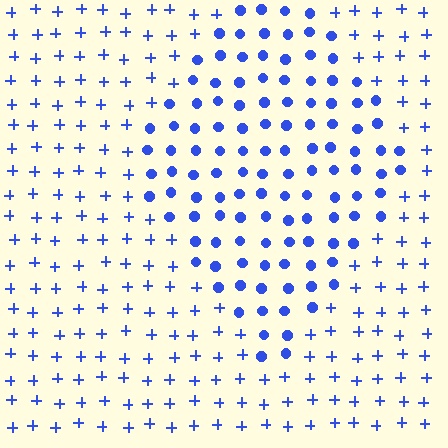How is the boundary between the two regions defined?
The boundary is defined by a change in element shape: circles inside vs. plus signs outside. All elements share the same color and spacing.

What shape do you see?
I see a diamond.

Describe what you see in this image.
The image is filled with small blue elements arranged in a uniform grid. A diamond-shaped region contains circles, while the surrounding area contains plus signs. The boundary is defined purely by the change in element shape.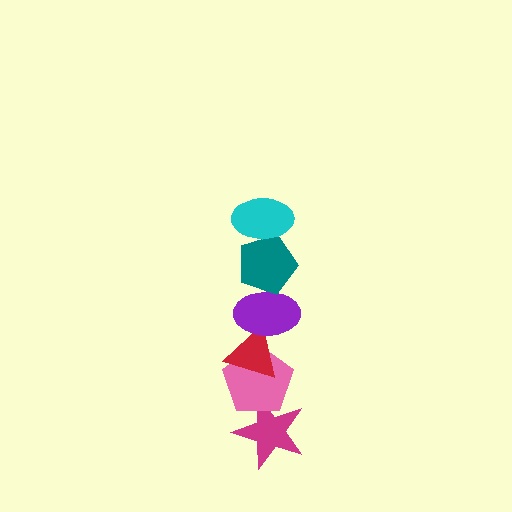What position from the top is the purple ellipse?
The purple ellipse is 3rd from the top.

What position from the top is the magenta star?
The magenta star is 6th from the top.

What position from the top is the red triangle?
The red triangle is 4th from the top.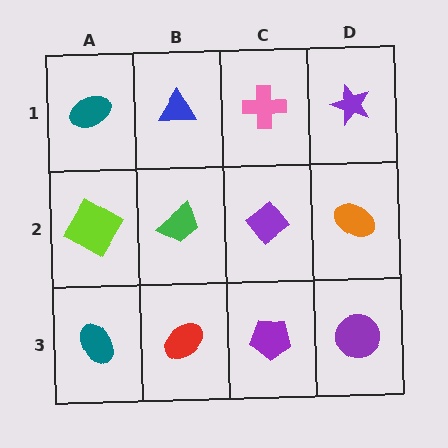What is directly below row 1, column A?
A lime diamond.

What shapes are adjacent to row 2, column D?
A purple star (row 1, column D), a purple circle (row 3, column D), a purple diamond (row 2, column C).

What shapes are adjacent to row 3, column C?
A purple diamond (row 2, column C), a red ellipse (row 3, column B), a purple circle (row 3, column D).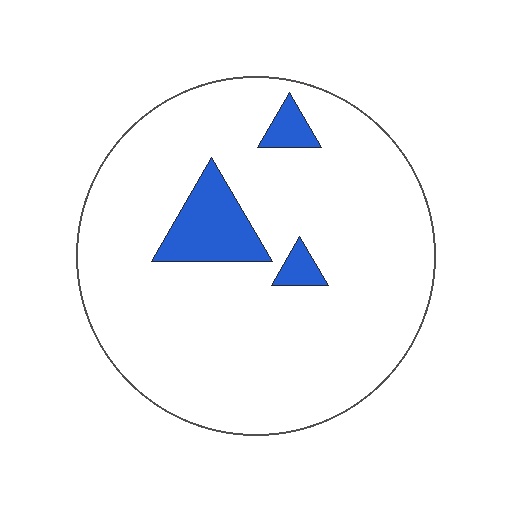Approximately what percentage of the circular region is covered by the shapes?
Approximately 10%.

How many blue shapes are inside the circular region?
3.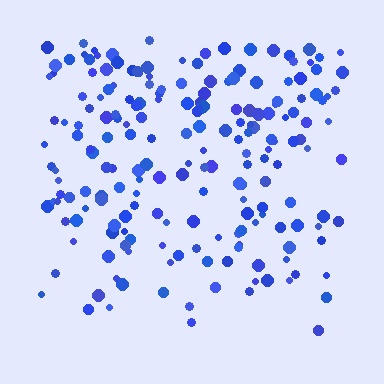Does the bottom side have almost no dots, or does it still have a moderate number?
Still a moderate number, just noticeably fewer than the top.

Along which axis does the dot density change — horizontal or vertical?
Vertical.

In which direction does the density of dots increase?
From bottom to top, with the top side densest.